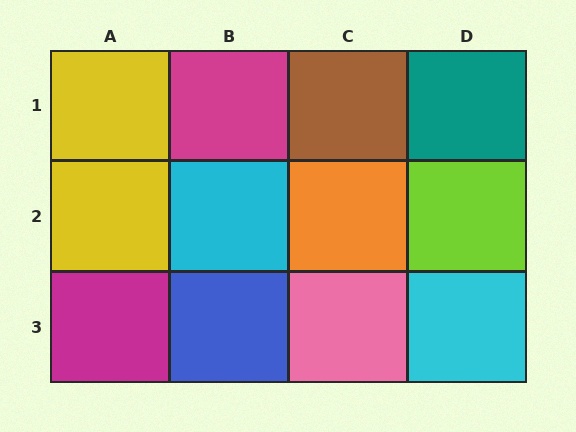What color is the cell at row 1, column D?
Teal.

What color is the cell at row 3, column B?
Blue.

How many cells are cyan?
2 cells are cyan.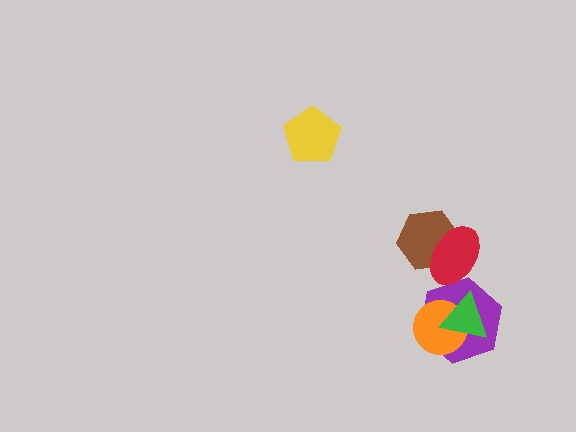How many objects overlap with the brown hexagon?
1 object overlaps with the brown hexagon.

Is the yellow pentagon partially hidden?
No, no other shape covers it.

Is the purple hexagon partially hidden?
Yes, it is partially covered by another shape.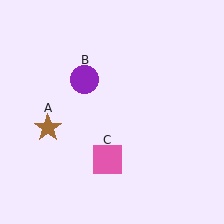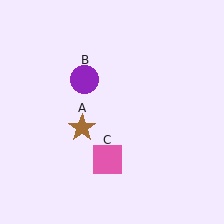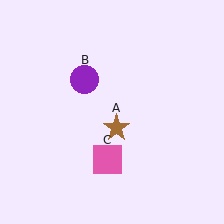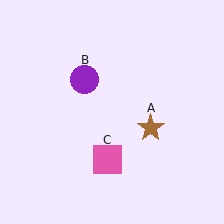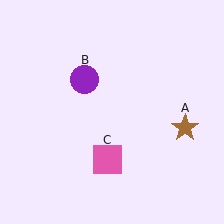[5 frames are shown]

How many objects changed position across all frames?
1 object changed position: brown star (object A).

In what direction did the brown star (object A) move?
The brown star (object A) moved right.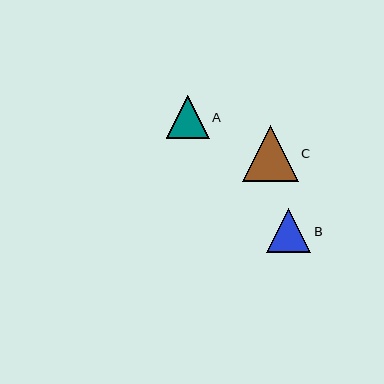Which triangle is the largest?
Triangle C is the largest with a size of approximately 56 pixels.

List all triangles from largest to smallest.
From largest to smallest: C, B, A.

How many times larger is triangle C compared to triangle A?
Triangle C is approximately 1.3 times the size of triangle A.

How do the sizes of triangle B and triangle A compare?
Triangle B and triangle A are approximately the same size.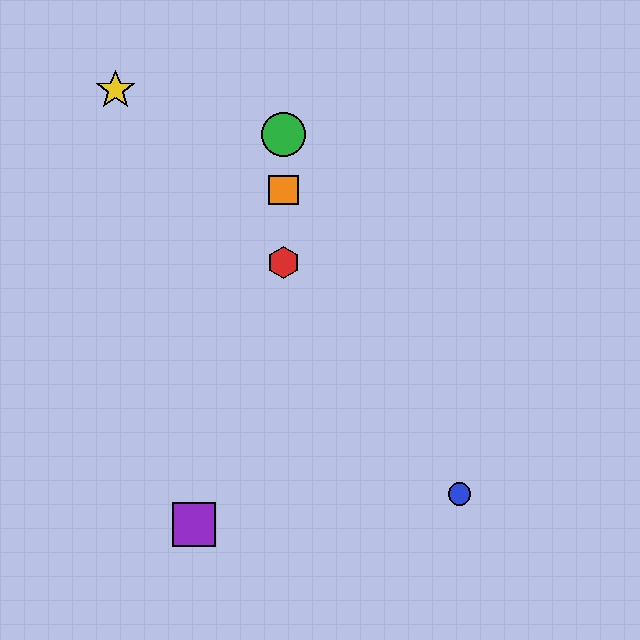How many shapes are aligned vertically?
3 shapes (the red hexagon, the green circle, the orange square) are aligned vertically.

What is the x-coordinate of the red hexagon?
The red hexagon is at x≈284.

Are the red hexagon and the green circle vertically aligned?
Yes, both are at x≈284.